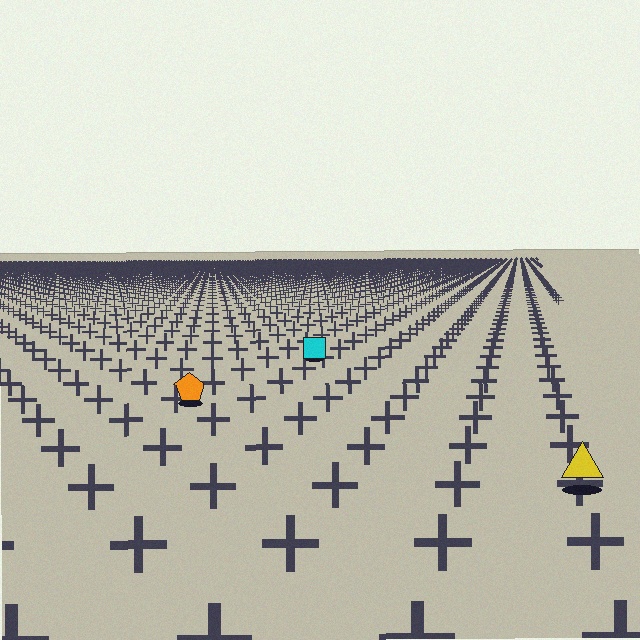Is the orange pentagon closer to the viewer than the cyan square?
Yes. The orange pentagon is closer — you can tell from the texture gradient: the ground texture is coarser near it.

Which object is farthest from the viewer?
The cyan square is farthest from the viewer. It appears smaller and the ground texture around it is denser.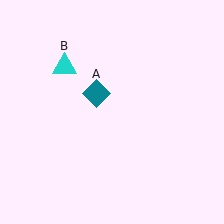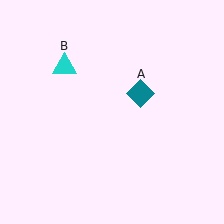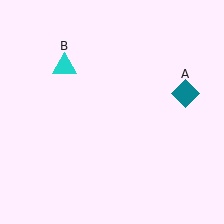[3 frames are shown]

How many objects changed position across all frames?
1 object changed position: teal diamond (object A).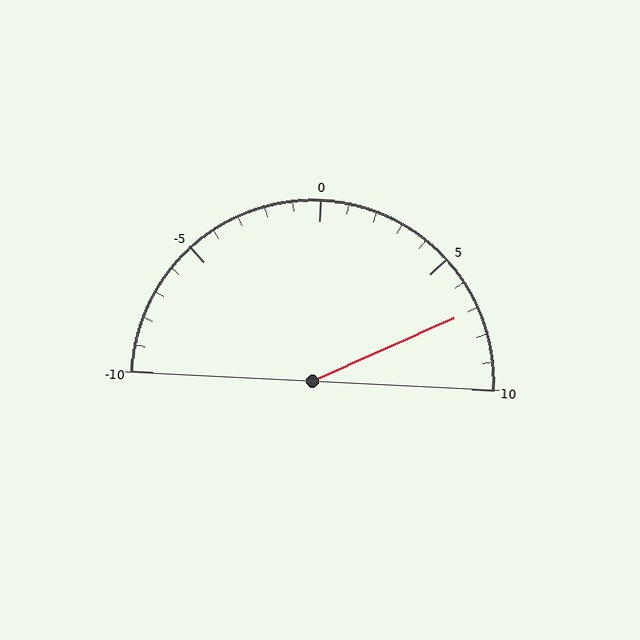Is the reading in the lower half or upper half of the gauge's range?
The reading is in the upper half of the range (-10 to 10).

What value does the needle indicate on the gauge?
The needle indicates approximately 7.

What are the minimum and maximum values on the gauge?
The gauge ranges from -10 to 10.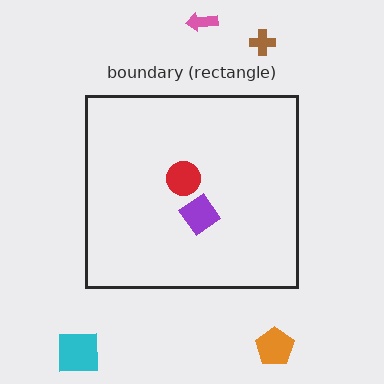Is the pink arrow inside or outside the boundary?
Outside.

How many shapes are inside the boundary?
2 inside, 4 outside.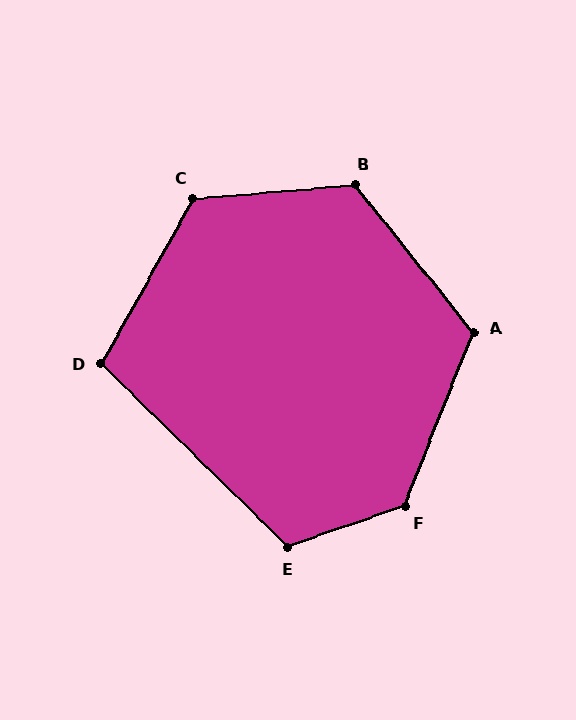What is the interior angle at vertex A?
Approximately 120 degrees (obtuse).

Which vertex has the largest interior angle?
F, at approximately 131 degrees.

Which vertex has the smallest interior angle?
D, at approximately 105 degrees.